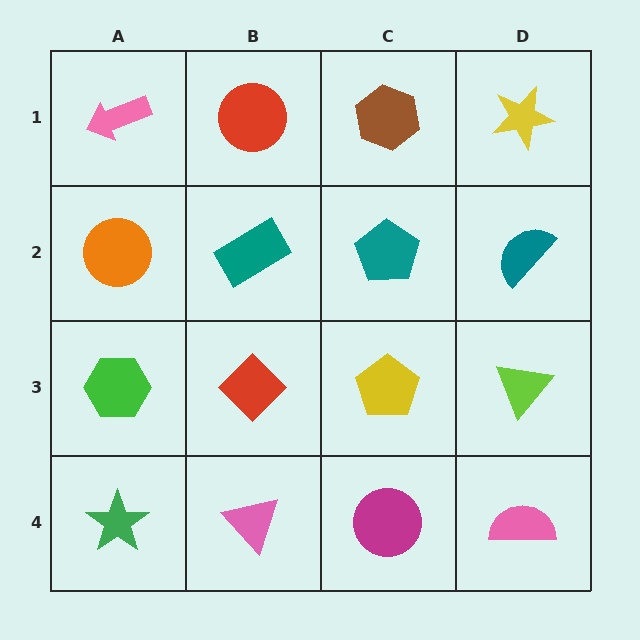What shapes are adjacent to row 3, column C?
A teal pentagon (row 2, column C), a magenta circle (row 4, column C), a red diamond (row 3, column B), a lime triangle (row 3, column D).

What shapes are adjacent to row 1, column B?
A teal rectangle (row 2, column B), a pink arrow (row 1, column A), a brown hexagon (row 1, column C).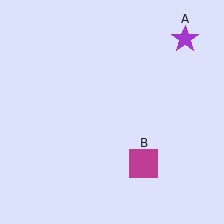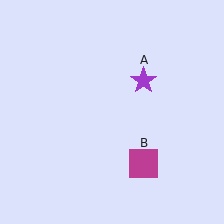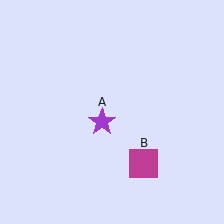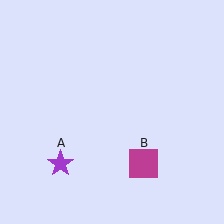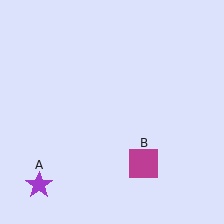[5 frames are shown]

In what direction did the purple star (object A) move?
The purple star (object A) moved down and to the left.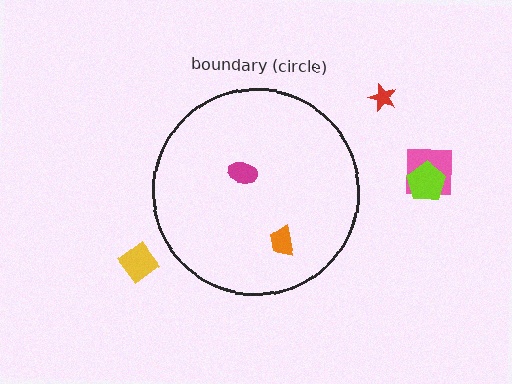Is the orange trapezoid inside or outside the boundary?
Inside.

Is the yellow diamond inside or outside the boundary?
Outside.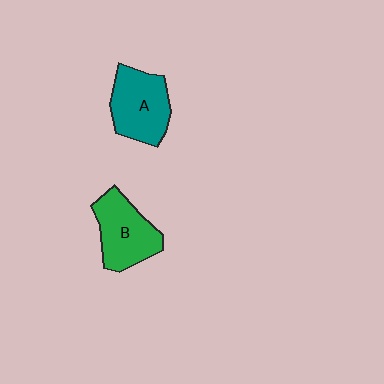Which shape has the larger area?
Shape A (teal).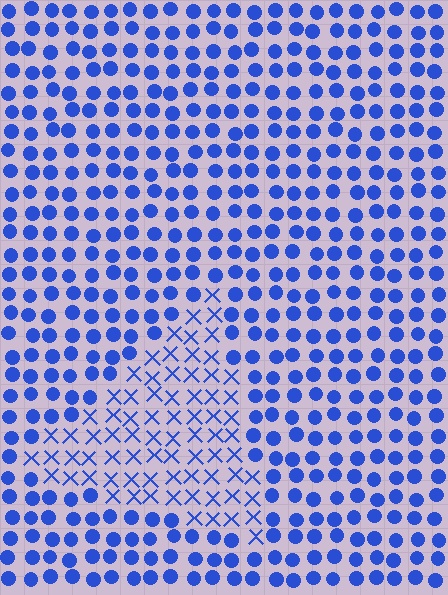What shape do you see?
I see a triangle.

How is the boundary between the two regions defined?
The boundary is defined by a change in element shape: X marks inside vs. circles outside. All elements share the same color and spacing.